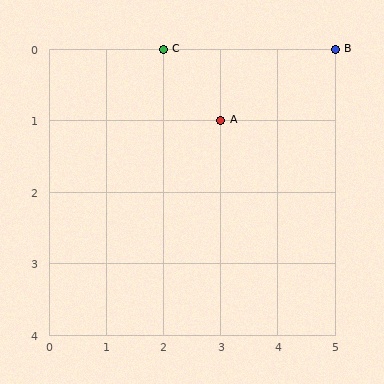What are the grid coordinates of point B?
Point B is at grid coordinates (5, 0).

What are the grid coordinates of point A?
Point A is at grid coordinates (3, 1).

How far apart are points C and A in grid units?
Points C and A are 1 column and 1 row apart (about 1.4 grid units diagonally).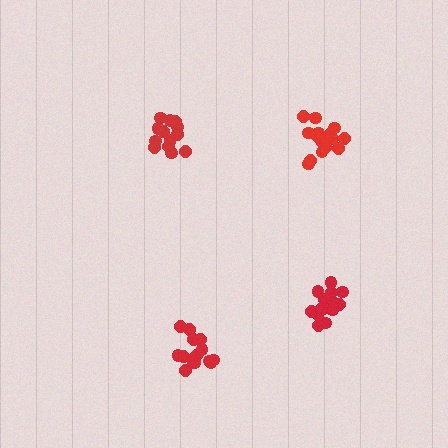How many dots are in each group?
Group 1: 15 dots, Group 2: 14 dots, Group 3: 15 dots, Group 4: 18 dots (62 total).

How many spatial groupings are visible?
There are 4 spatial groupings.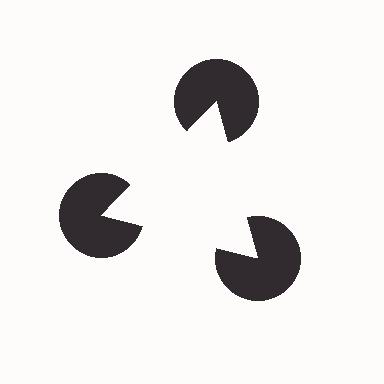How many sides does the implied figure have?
3 sides.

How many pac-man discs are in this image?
There are 3 — one at each vertex of the illusory triangle.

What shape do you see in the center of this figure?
An illusory triangle — its edges are inferred from the aligned wedge cuts in the pac-man discs, not physically drawn.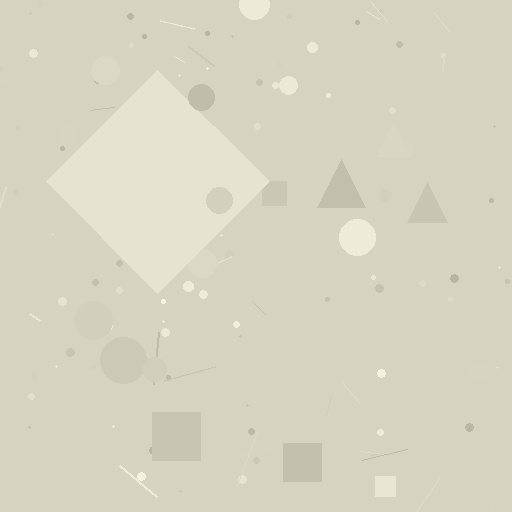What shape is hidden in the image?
A diamond is hidden in the image.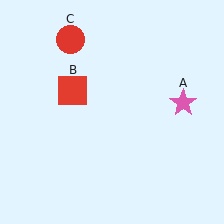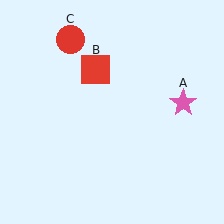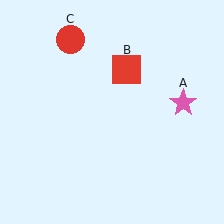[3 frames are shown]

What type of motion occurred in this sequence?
The red square (object B) rotated clockwise around the center of the scene.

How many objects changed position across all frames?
1 object changed position: red square (object B).